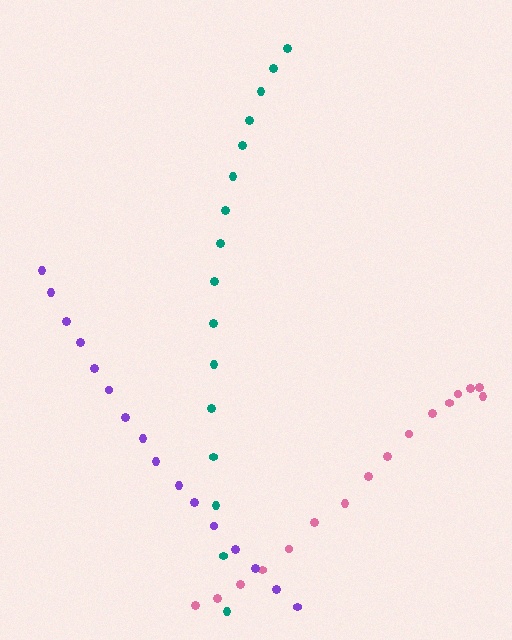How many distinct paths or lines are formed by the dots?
There are 3 distinct paths.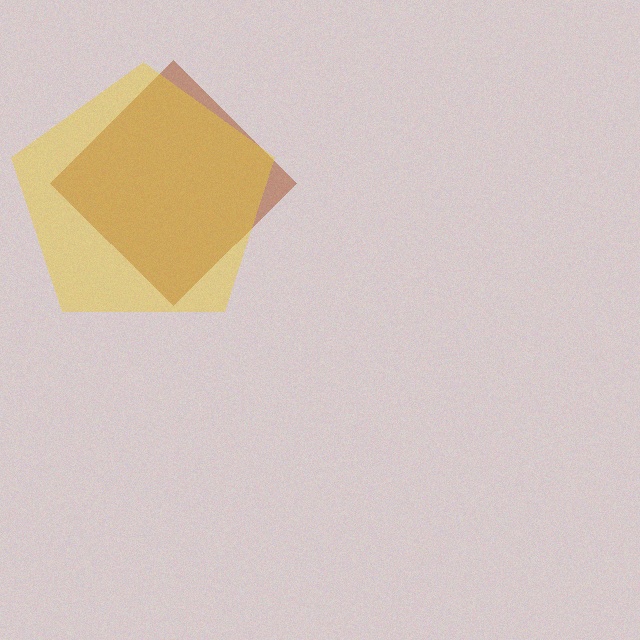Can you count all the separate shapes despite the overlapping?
Yes, there are 2 separate shapes.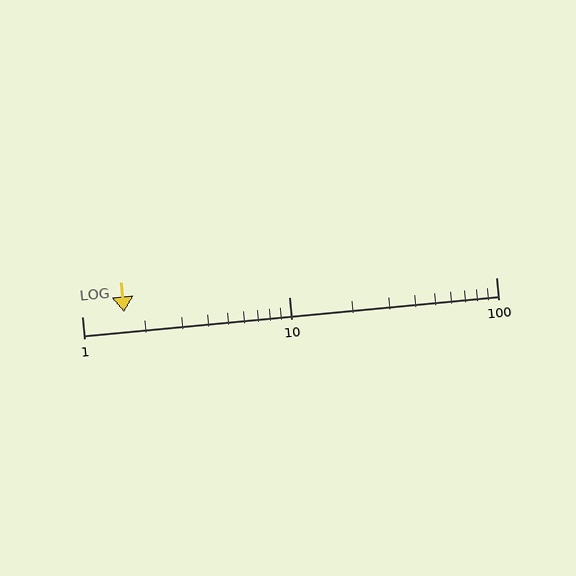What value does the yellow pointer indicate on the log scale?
The pointer indicates approximately 1.6.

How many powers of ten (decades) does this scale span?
The scale spans 2 decades, from 1 to 100.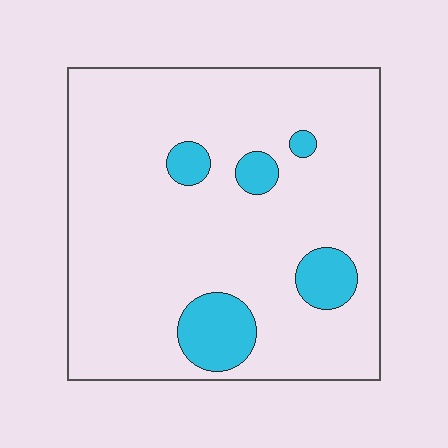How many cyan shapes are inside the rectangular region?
5.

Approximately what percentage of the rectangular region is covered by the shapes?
Approximately 10%.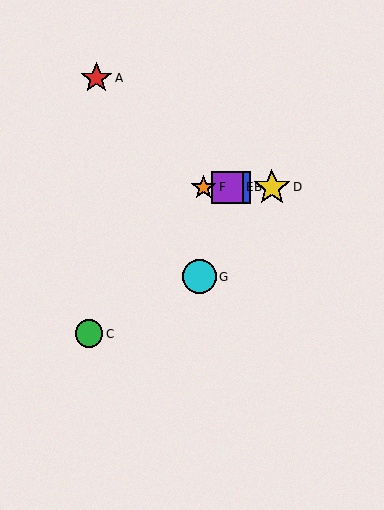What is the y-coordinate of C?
Object C is at y≈334.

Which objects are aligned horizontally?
Objects B, D, E, F are aligned horizontally.